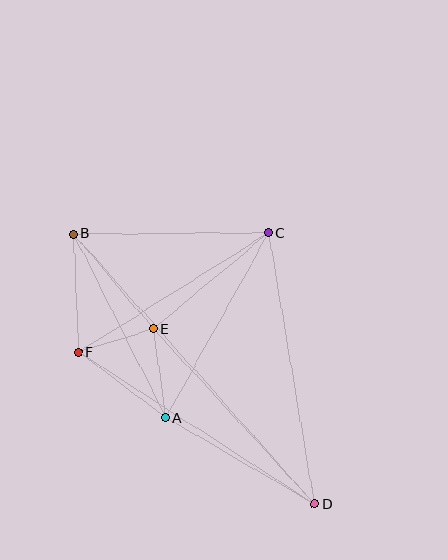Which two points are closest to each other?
Points E and F are closest to each other.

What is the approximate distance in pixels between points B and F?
The distance between B and F is approximately 118 pixels.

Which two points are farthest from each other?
Points B and D are farthest from each other.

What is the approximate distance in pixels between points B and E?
The distance between B and E is approximately 124 pixels.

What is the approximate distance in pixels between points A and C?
The distance between A and C is approximately 212 pixels.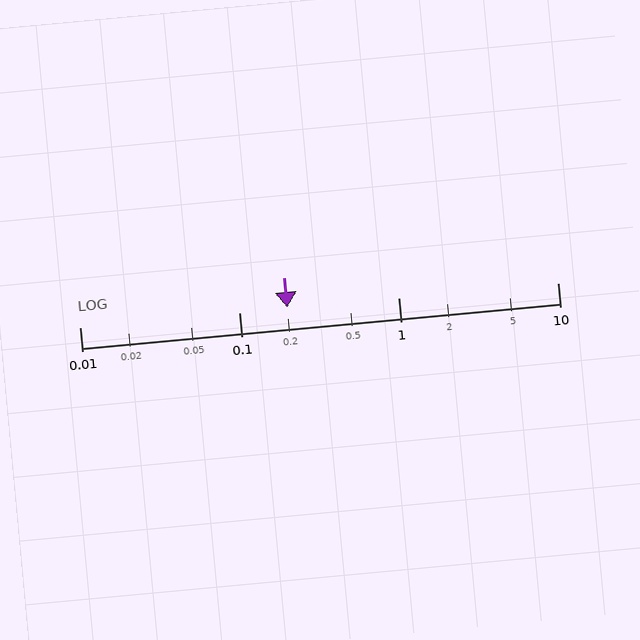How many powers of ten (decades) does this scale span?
The scale spans 3 decades, from 0.01 to 10.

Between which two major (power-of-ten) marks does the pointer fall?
The pointer is between 0.1 and 1.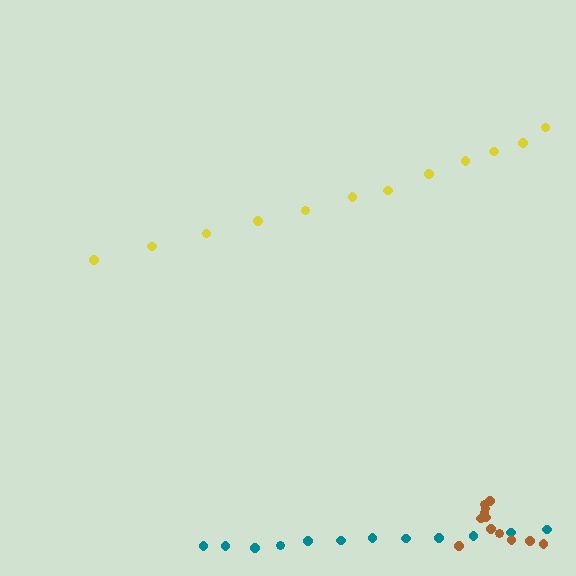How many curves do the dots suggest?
There are 3 distinct paths.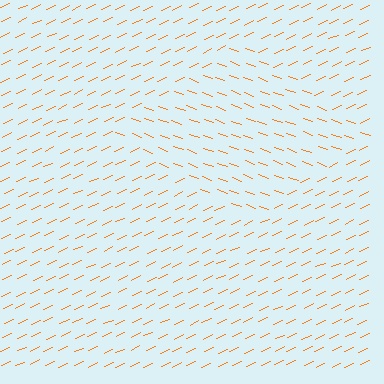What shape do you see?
I see a diamond.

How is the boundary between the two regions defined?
The boundary is defined purely by a change in line orientation (approximately 45 degrees difference). All lines are the same color and thickness.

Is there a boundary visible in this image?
Yes, there is a texture boundary formed by a change in line orientation.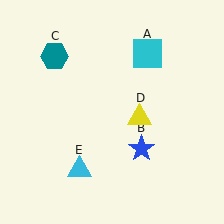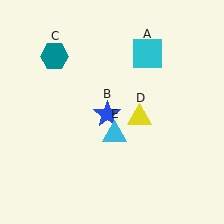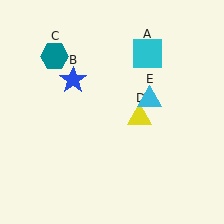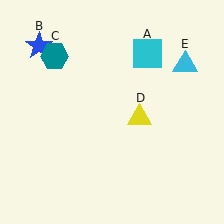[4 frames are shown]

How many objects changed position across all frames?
2 objects changed position: blue star (object B), cyan triangle (object E).